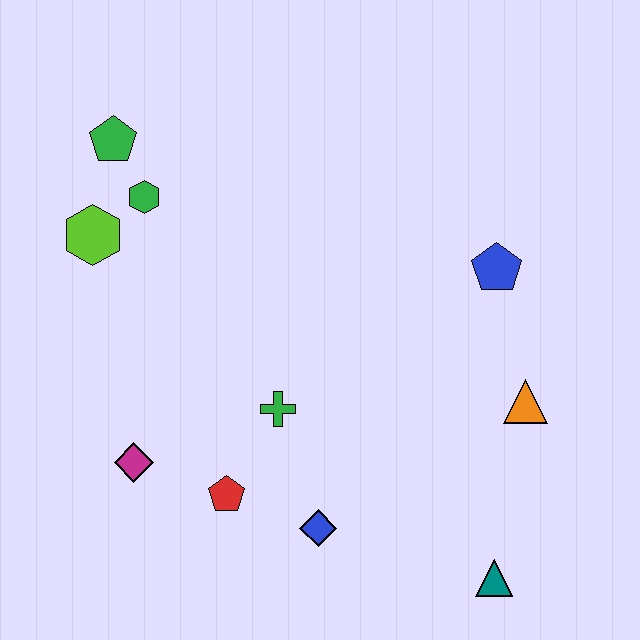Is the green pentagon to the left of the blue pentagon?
Yes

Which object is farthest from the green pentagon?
The teal triangle is farthest from the green pentagon.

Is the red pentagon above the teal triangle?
Yes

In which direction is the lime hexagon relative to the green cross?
The lime hexagon is to the left of the green cross.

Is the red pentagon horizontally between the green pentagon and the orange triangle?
Yes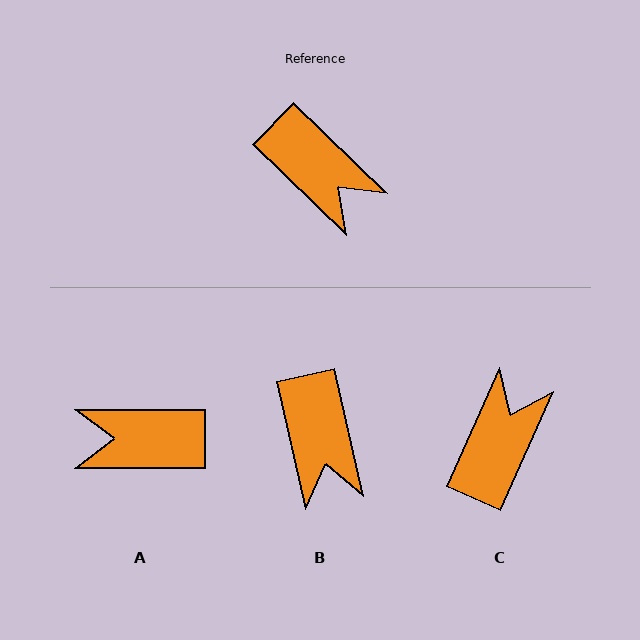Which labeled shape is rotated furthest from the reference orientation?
A, about 136 degrees away.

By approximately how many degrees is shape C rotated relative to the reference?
Approximately 110 degrees counter-clockwise.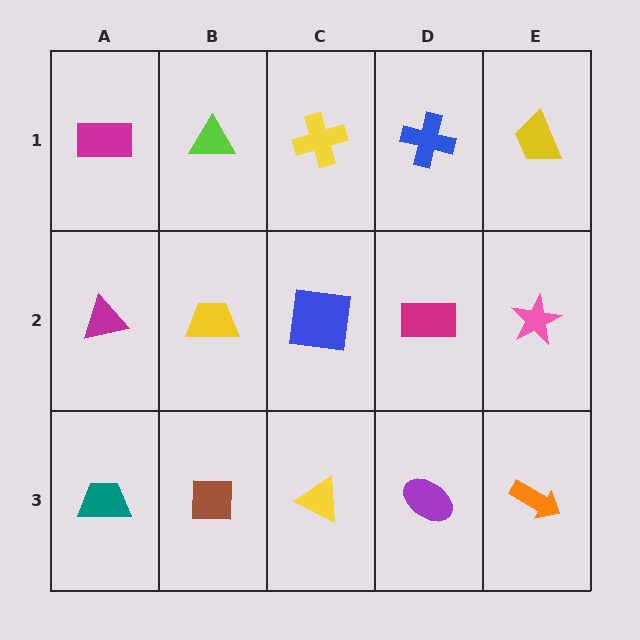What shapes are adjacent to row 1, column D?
A magenta rectangle (row 2, column D), a yellow cross (row 1, column C), a yellow trapezoid (row 1, column E).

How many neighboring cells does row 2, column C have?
4.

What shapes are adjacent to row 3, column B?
A yellow trapezoid (row 2, column B), a teal trapezoid (row 3, column A), a yellow triangle (row 3, column C).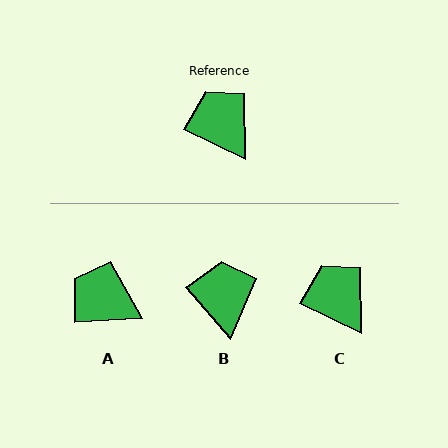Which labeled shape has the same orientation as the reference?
C.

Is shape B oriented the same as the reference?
No, it is off by about 23 degrees.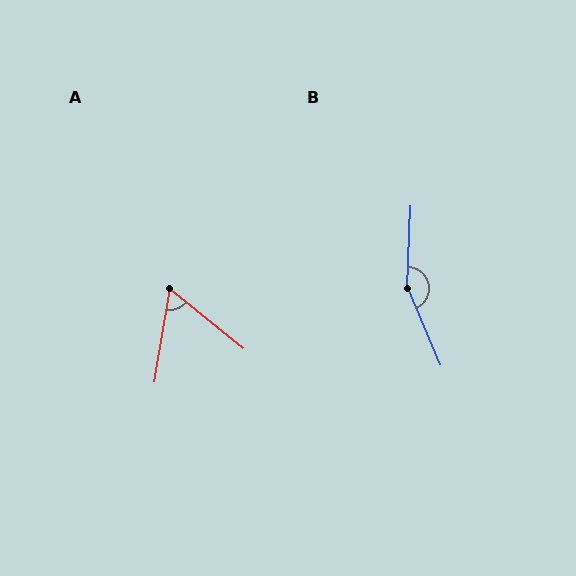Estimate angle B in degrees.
Approximately 155 degrees.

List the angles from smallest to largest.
A (61°), B (155°).